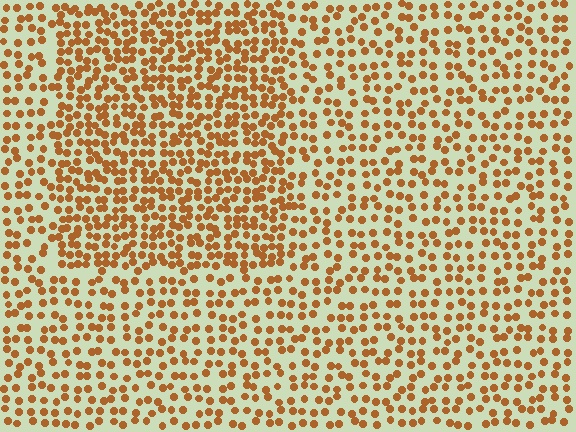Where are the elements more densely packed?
The elements are more densely packed inside the rectangle boundary.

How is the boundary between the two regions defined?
The boundary is defined by a change in element density (approximately 1.7x ratio). All elements are the same color, size, and shape.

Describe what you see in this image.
The image contains small brown elements arranged at two different densities. A rectangle-shaped region is visible where the elements are more densely packed than the surrounding area.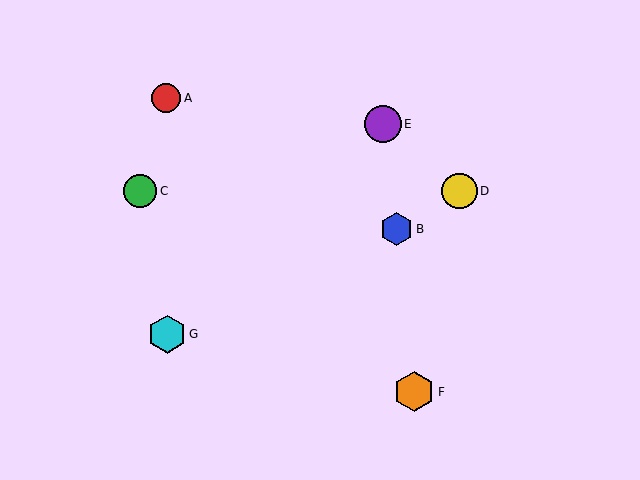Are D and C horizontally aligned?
Yes, both are at y≈191.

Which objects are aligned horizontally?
Objects C, D are aligned horizontally.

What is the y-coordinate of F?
Object F is at y≈392.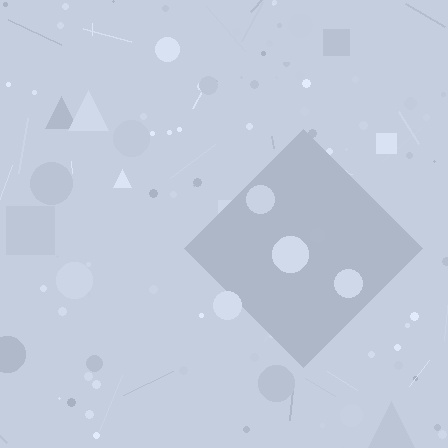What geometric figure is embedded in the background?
A diamond is embedded in the background.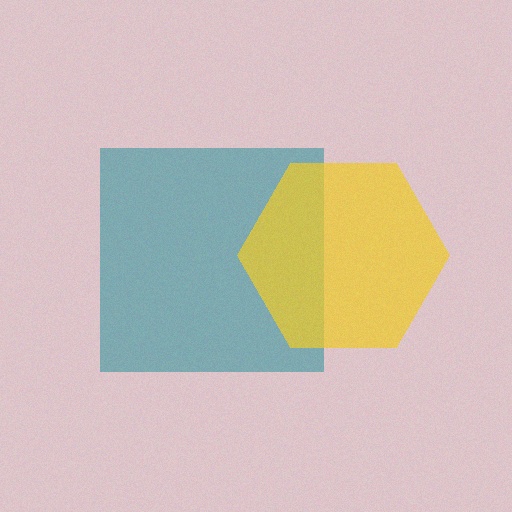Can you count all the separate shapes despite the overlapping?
Yes, there are 2 separate shapes.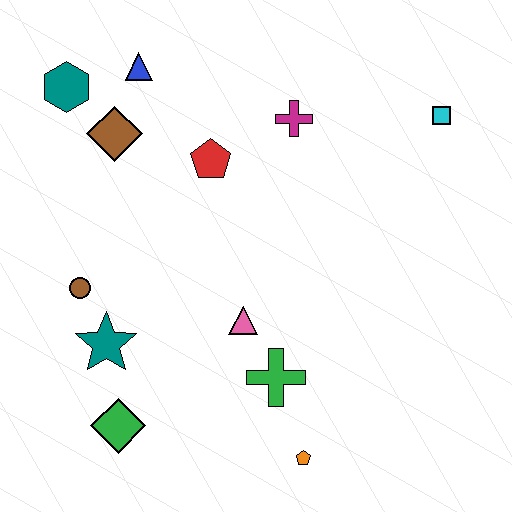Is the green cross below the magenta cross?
Yes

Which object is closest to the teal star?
The brown circle is closest to the teal star.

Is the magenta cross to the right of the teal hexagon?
Yes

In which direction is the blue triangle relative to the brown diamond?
The blue triangle is above the brown diamond.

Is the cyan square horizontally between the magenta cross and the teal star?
No